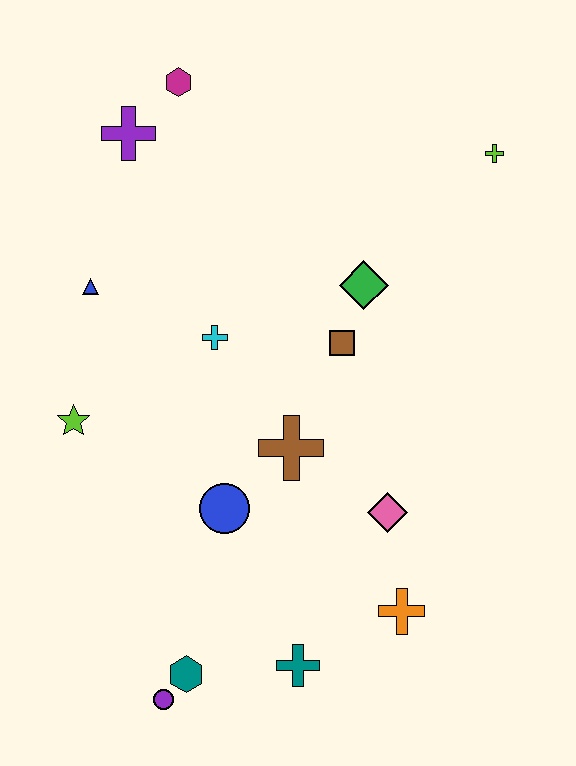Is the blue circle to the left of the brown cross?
Yes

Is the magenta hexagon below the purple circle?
No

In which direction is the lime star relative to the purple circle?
The lime star is above the purple circle.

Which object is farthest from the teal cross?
The magenta hexagon is farthest from the teal cross.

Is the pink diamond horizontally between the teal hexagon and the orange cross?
Yes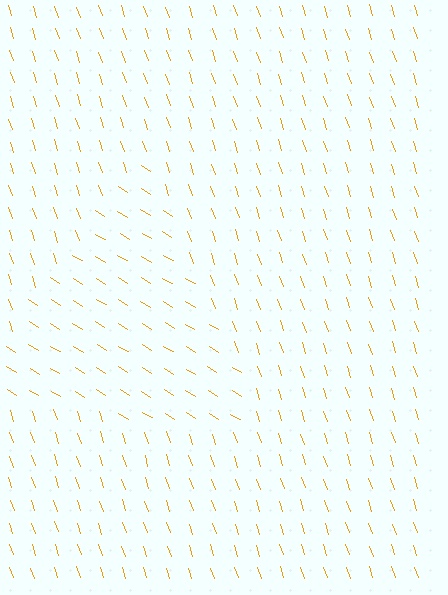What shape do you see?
I see a triangle.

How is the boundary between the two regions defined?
The boundary is defined purely by a change in line orientation (approximately 39 degrees difference). All lines are the same color and thickness.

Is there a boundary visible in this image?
Yes, there is a texture boundary formed by a change in line orientation.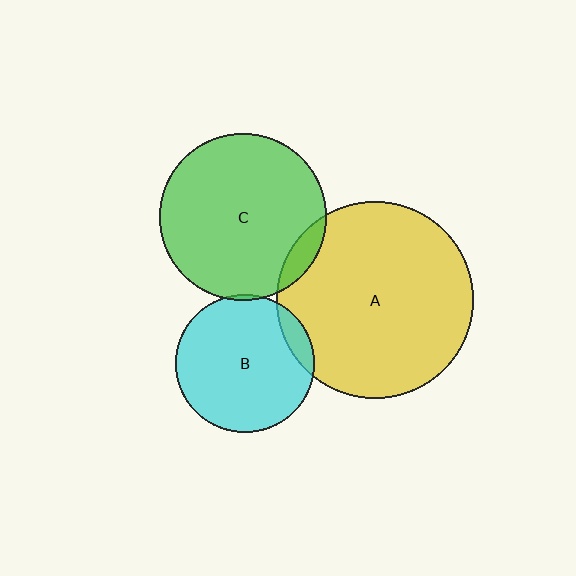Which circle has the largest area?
Circle A (yellow).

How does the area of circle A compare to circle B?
Approximately 2.0 times.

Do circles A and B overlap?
Yes.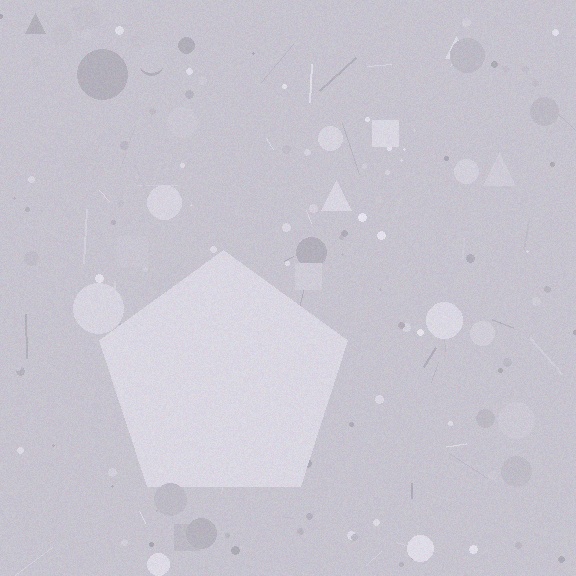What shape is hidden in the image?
A pentagon is hidden in the image.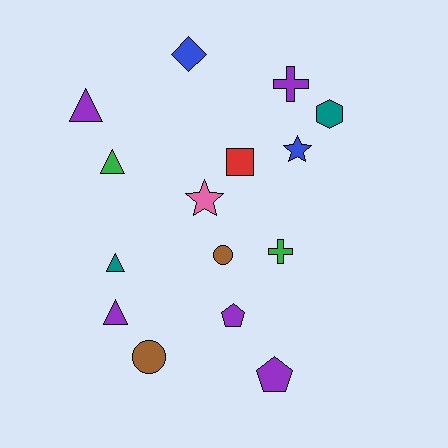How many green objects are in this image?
There are 2 green objects.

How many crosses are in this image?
There are 2 crosses.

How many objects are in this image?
There are 15 objects.